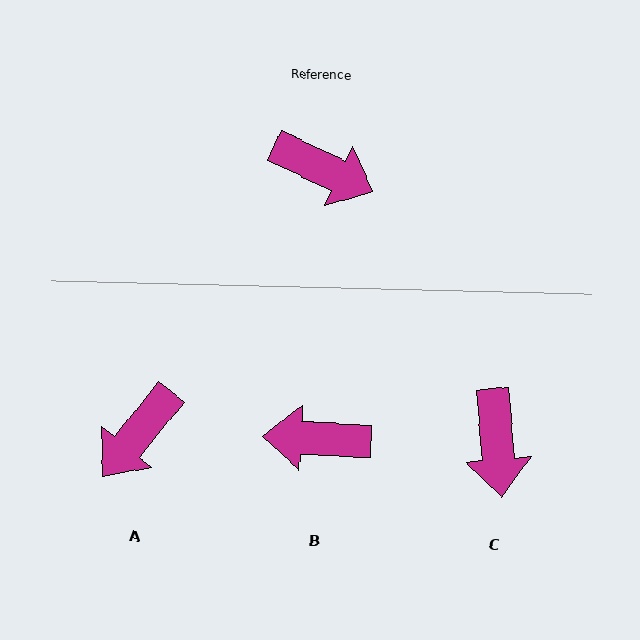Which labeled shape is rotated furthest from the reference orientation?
B, about 158 degrees away.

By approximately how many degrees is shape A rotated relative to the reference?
Approximately 104 degrees clockwise.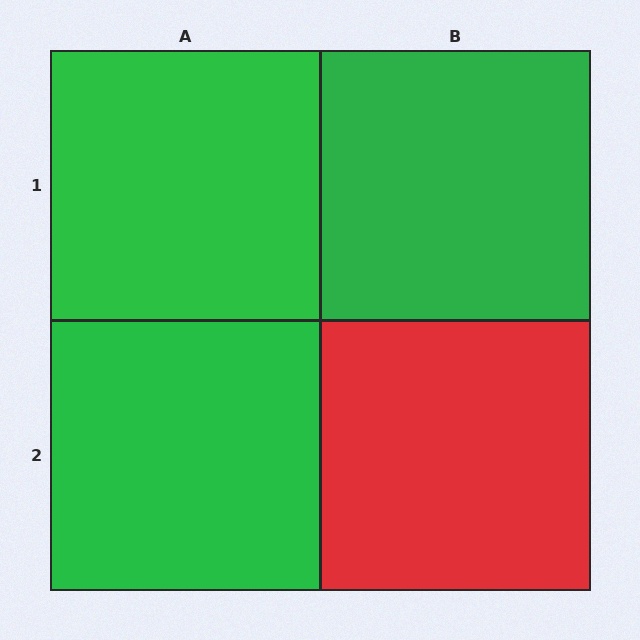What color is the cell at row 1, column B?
Green.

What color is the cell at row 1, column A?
Green.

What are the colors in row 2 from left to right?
Green, red.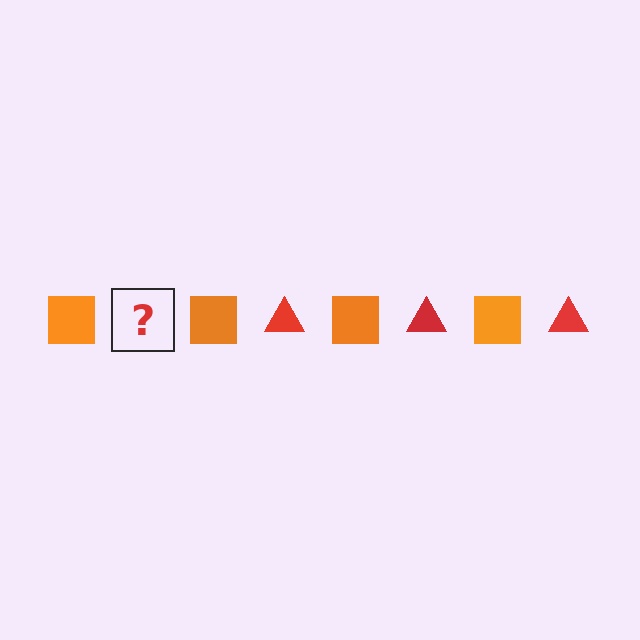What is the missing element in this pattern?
The missing element is a red triangle.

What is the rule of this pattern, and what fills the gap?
The rule is that the pattern alternates between orange square and red triangle. The gap should be filled with a red triangle.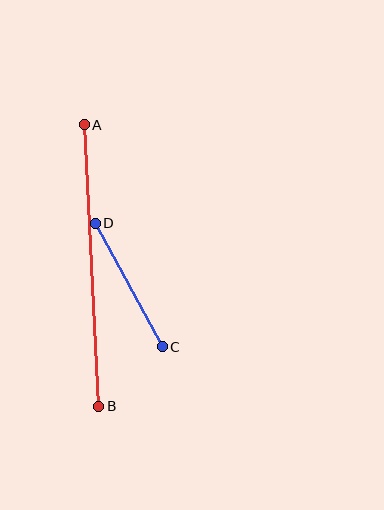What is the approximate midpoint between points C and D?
The midpoint is at approximately (129, 285) pixels.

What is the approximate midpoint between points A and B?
The midpoint is at approximately (91, 265) pixels.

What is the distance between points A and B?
The distance is approximately 282 pixels.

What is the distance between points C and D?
The distance is approximately 141 pixels.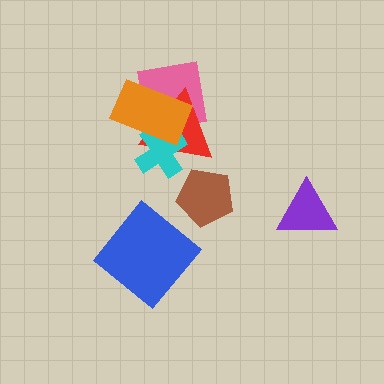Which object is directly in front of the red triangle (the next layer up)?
The cyan cross is directly in front of the red triangle.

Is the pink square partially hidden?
Yes, it is partially covered by another shape.